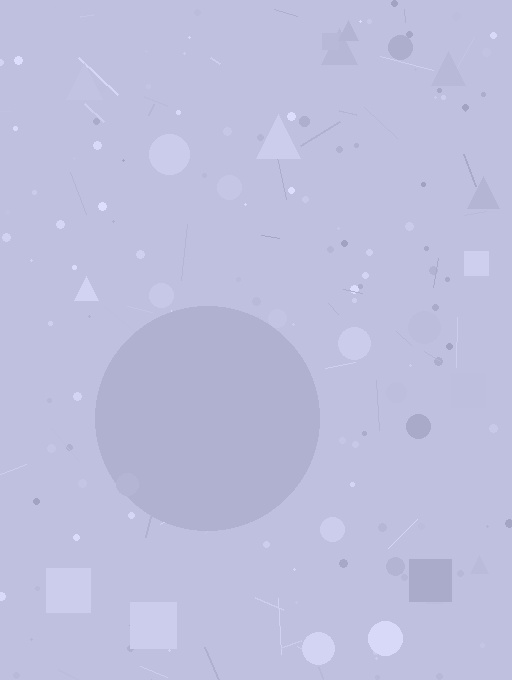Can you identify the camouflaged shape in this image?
The camouflaged shape is a circle.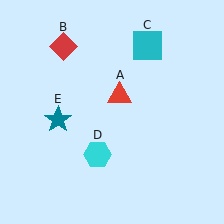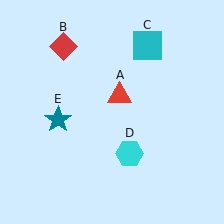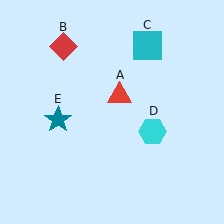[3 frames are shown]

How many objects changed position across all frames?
1 object changed position: cyan hexagon (object D).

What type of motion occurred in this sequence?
The cyan hexagon (object D) rotated counterclockwise around the center of the scene.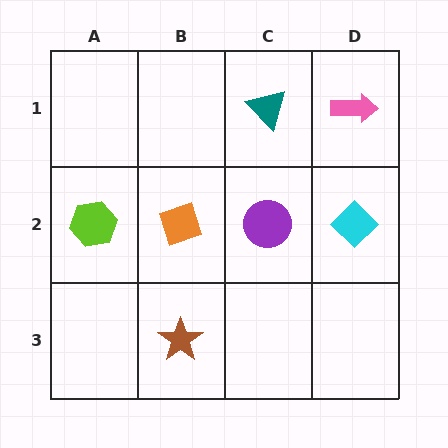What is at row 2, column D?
A cyan diamond.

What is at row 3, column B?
A brown star.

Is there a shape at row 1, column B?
No, that cell is empty.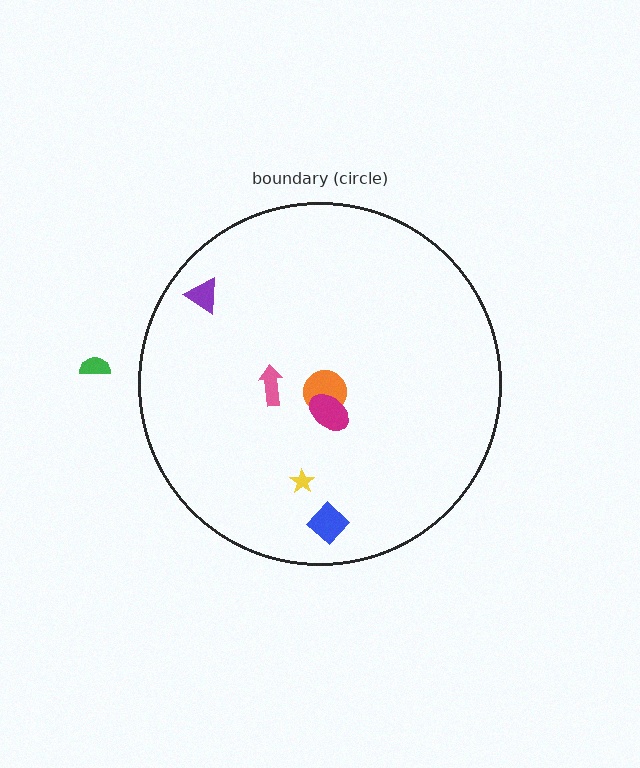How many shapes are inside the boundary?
6 inside, 1 outside.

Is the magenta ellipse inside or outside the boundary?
Inside.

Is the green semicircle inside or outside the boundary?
Outside.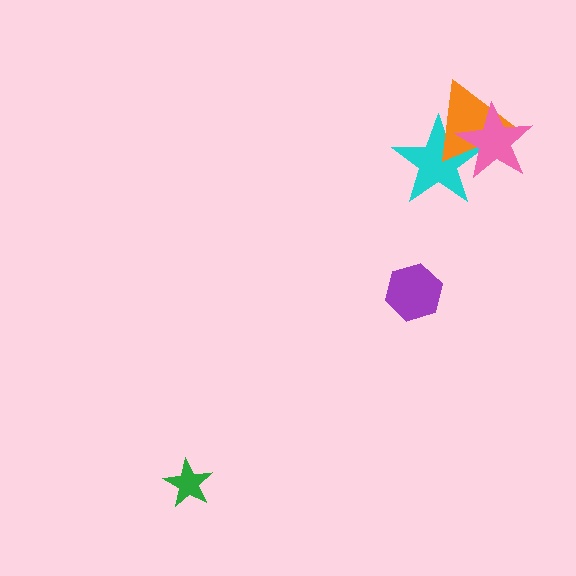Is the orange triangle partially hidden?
Yes, it is partially covered by another shape.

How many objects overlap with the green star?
0 objects overlap with the green star.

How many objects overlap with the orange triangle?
2 objects overlap with the orange triangle.